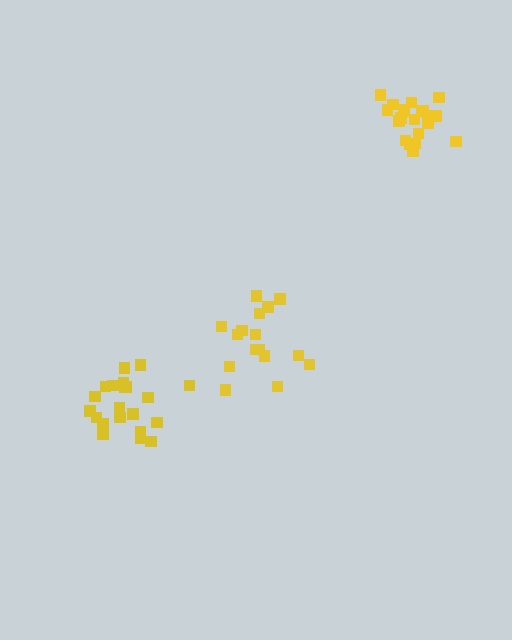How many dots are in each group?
Group 1: 16 dots, Group 2: 21 dots, Group 3: 21 dots (58 total).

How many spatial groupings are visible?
There are 3 spatial groupings.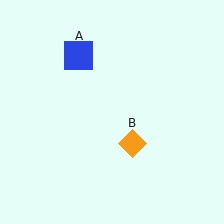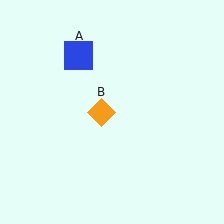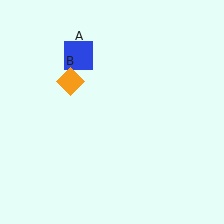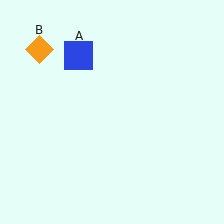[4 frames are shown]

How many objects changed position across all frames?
1 object changed position: orange diamond (object B).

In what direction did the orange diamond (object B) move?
The orange diamond (object B) moved up and to the left.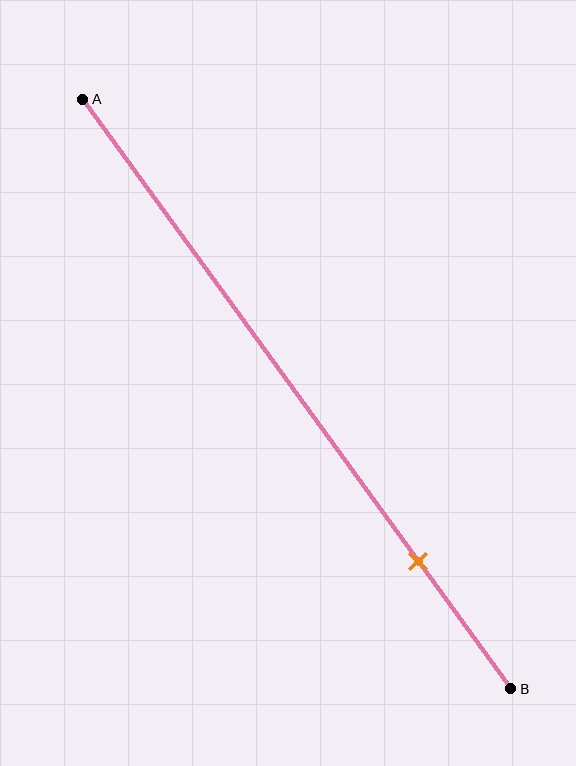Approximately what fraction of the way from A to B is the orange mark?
The orange mark is approximately 80% of the way from A to B.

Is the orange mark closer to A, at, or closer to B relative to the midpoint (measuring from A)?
The orange mark is closer to point B than the midpoint of segment AB.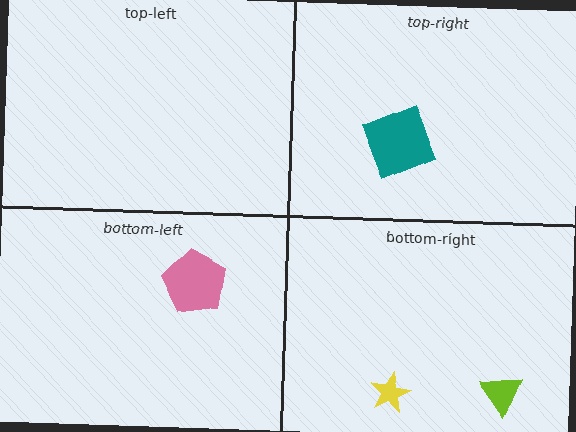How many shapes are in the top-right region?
1.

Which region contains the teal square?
The top-right region.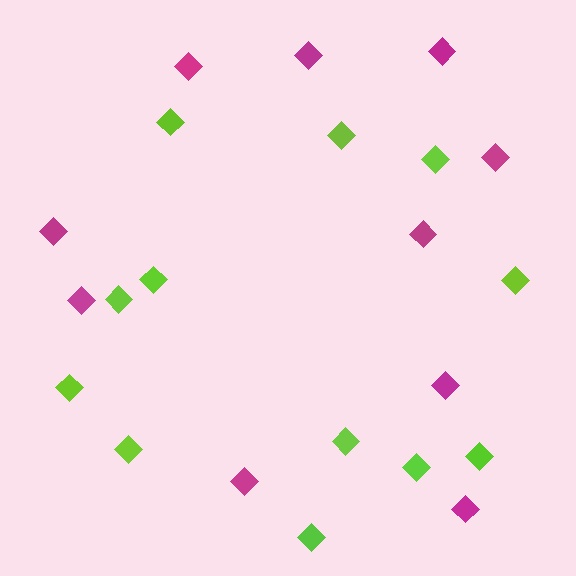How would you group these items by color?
There are 2 groups: one group of lime diamonds (12) and one group of magenta diamonds (10).